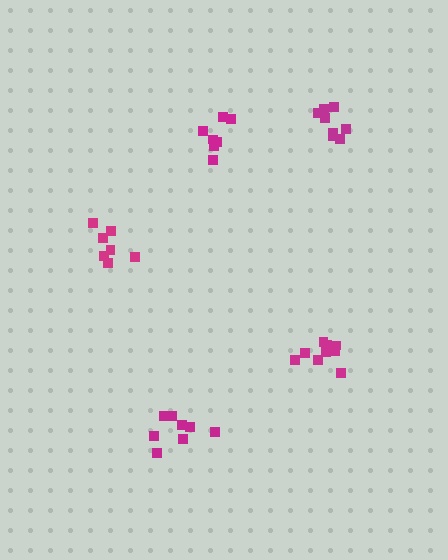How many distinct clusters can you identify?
There are 5 distinct clusters.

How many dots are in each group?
Group 1: 8 dots, Group 2: 7 dots, Group 3: 8 dots, Group 4: 10 dots, Group 5: 7 dots (40 total).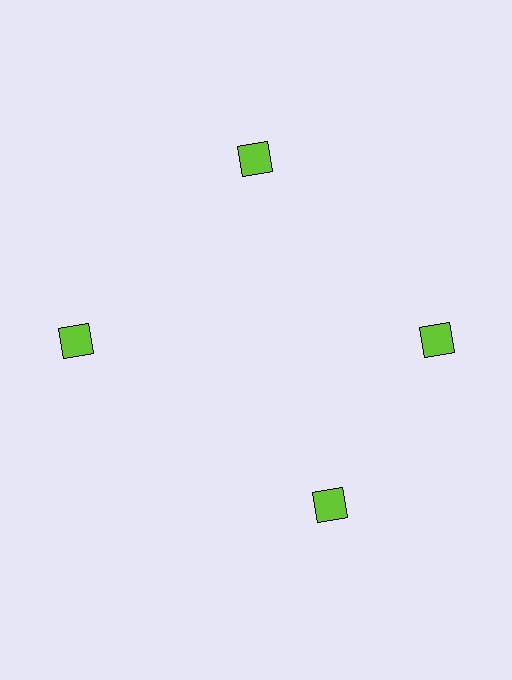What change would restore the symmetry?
The symmetry would be restored by rotating it back into even spacing with its neighbors so that all 4 squares sit at equal angles and equal distance from the center.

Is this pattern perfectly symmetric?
No. The 4 lime squares are arranged in a ring, but one element near the 6 o'clock position is rotated out of alignment along the ring, breaking the 4-fold rotational symmetry.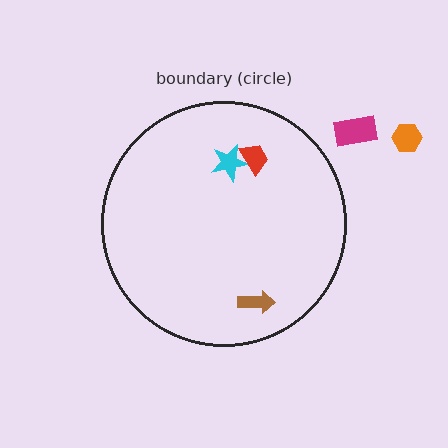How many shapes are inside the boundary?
3 inside, 2 outside.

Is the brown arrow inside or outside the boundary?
Inside.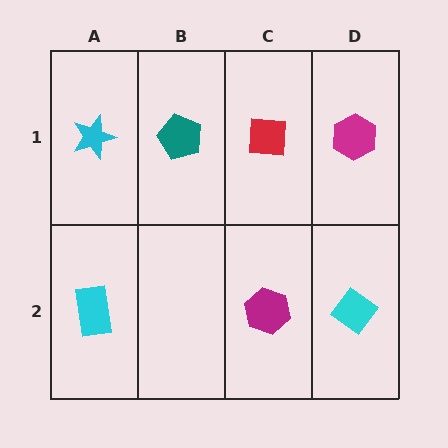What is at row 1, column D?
A magenta hexagon.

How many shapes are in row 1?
4 shapes.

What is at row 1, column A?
A cyan star.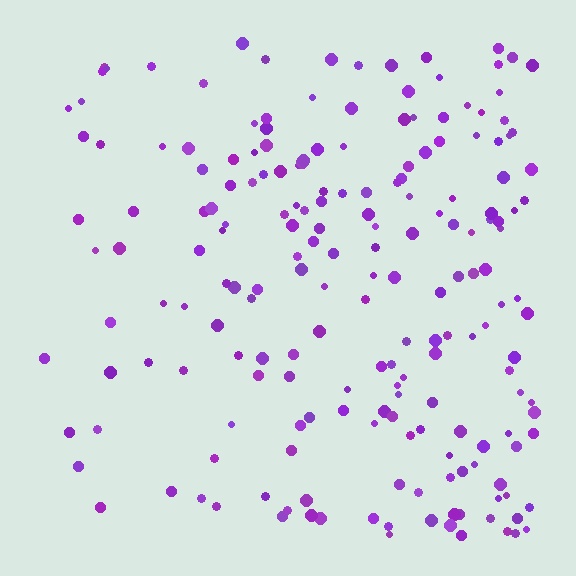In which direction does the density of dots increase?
From left to right, with the right side densest.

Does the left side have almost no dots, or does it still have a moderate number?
Still a moderate number, just noticeably fewer than the right.